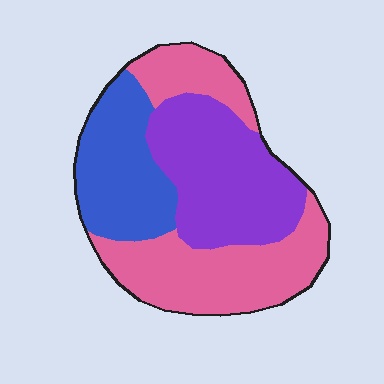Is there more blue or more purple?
Purple.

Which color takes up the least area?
Blue, at roughly 25%.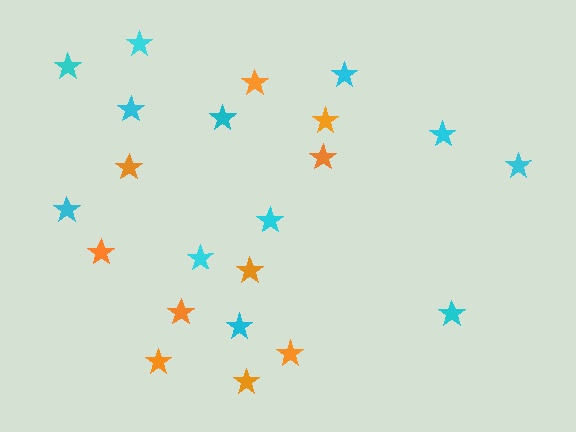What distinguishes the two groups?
There are 2 groups: one group of orange stars (10) and one group of cyan stars (12).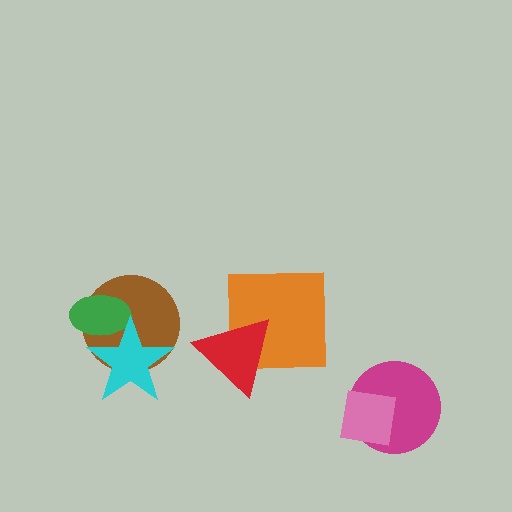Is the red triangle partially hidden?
No, no other shape covers it.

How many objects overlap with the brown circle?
2 objects overlap with the brown circle.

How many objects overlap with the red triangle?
1 object overlaps with the red triangle.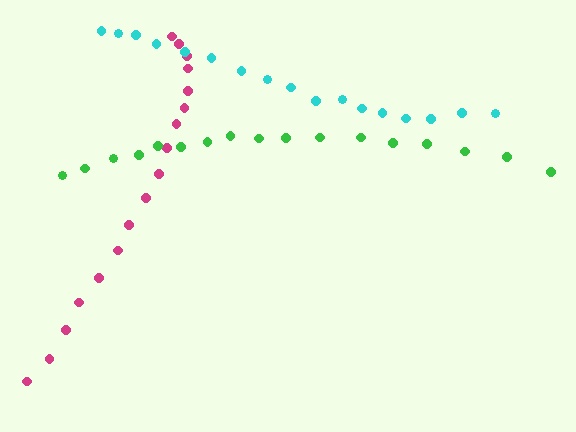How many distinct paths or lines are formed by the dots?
There are 3 distinct paths.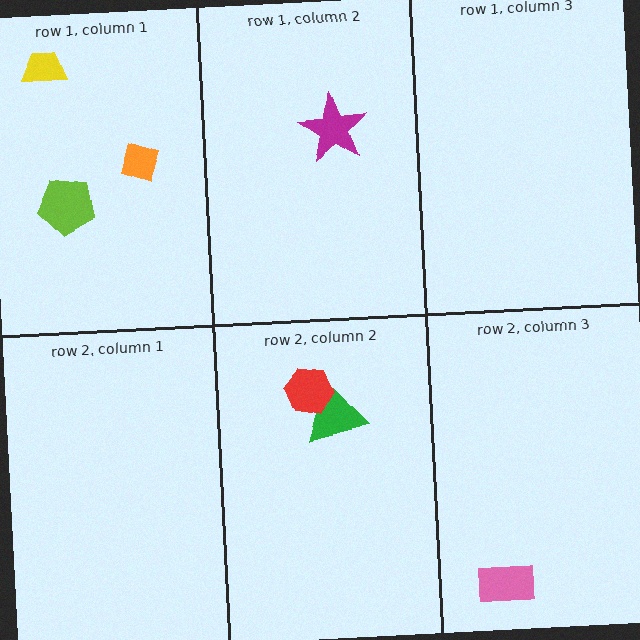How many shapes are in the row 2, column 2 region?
2.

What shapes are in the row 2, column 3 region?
The pink rectangle.